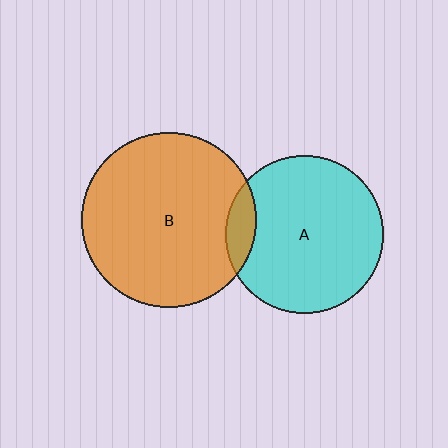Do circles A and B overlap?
Yes.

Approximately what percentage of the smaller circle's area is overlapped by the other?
Approximately 10%.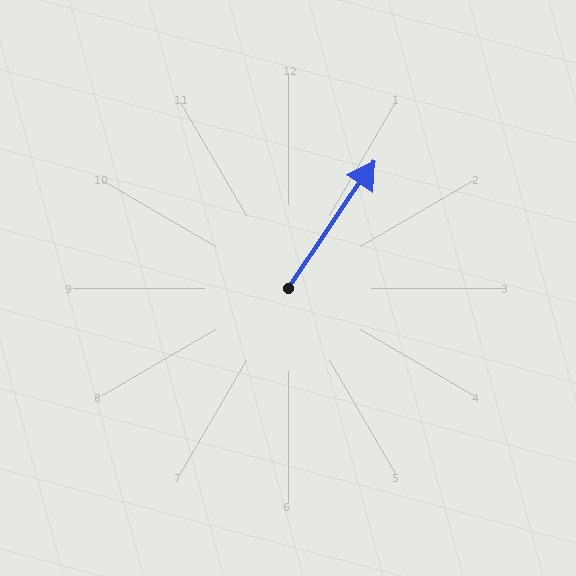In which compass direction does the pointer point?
Northeast.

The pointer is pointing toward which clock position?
Roughly 1 o'clock.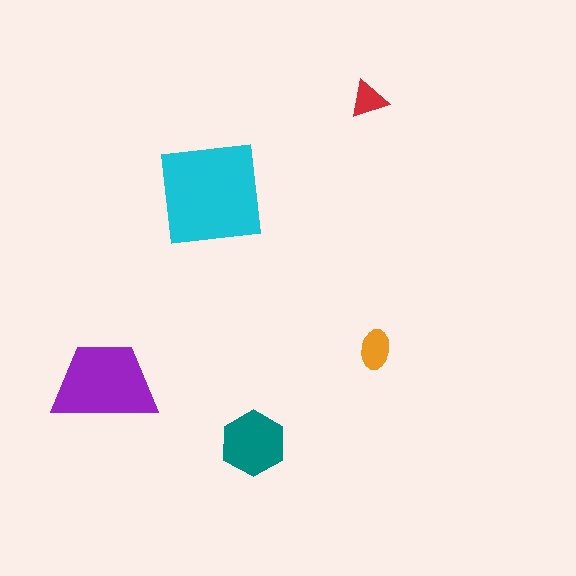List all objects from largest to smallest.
The cyan square, the purple trapezoid, the teal hexagon, the orange ellipse, the red triangle.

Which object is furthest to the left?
The purple trapezoid is leftmost.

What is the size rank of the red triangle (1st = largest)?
5th.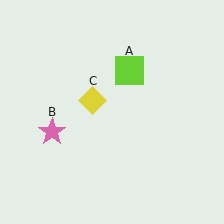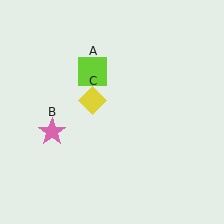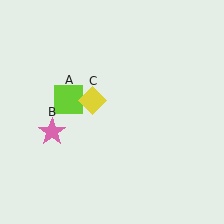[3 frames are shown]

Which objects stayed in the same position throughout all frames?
Pink star (object B) and yellow diamond (object C) remained stationary.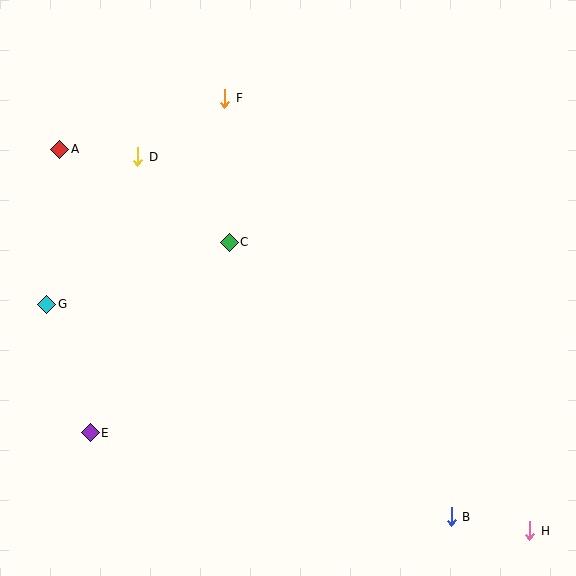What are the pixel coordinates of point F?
Point F is at (225, 98).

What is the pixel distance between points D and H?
The distance between D and H is 542 pixels.